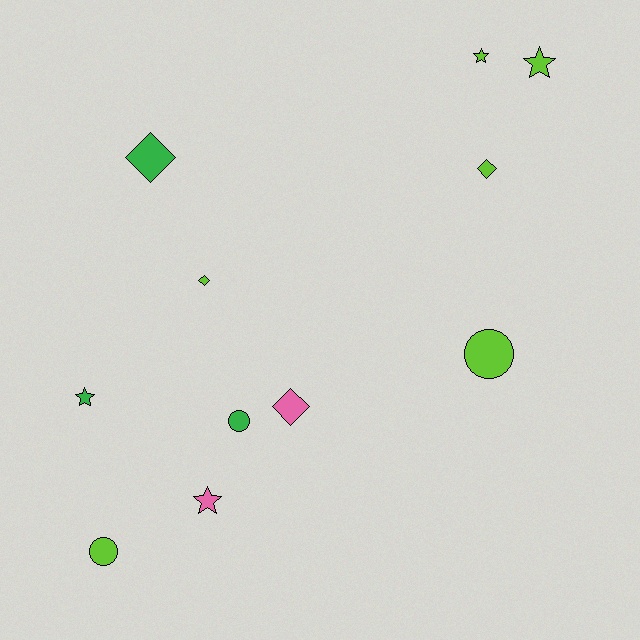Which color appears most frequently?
Lime, with 6 objects.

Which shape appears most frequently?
Diamond, with 4 objects.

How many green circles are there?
There is 1 green circle.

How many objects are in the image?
There are 11 objects.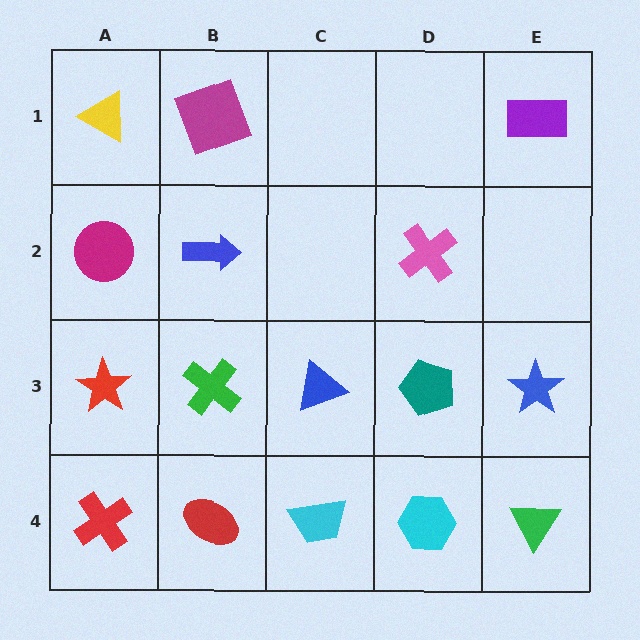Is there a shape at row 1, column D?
No, that cell is empty.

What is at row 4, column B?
A red ellipse.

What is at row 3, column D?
A teal pentagon.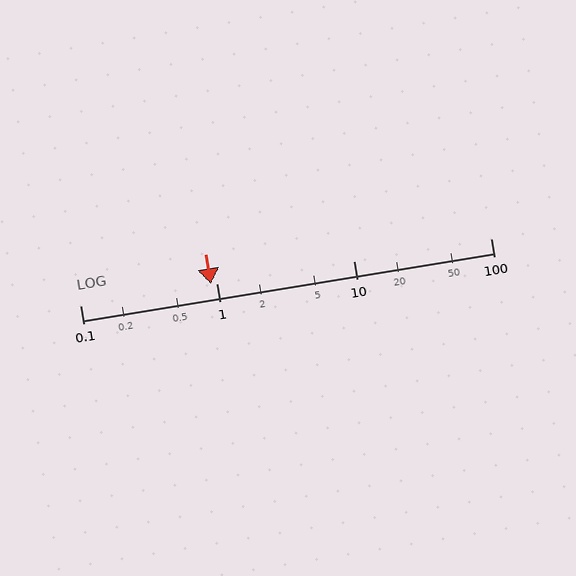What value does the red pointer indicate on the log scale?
The pointer indicates approximately 0.9.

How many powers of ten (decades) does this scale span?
The scale spans 3 decades, from 0.1 to 100.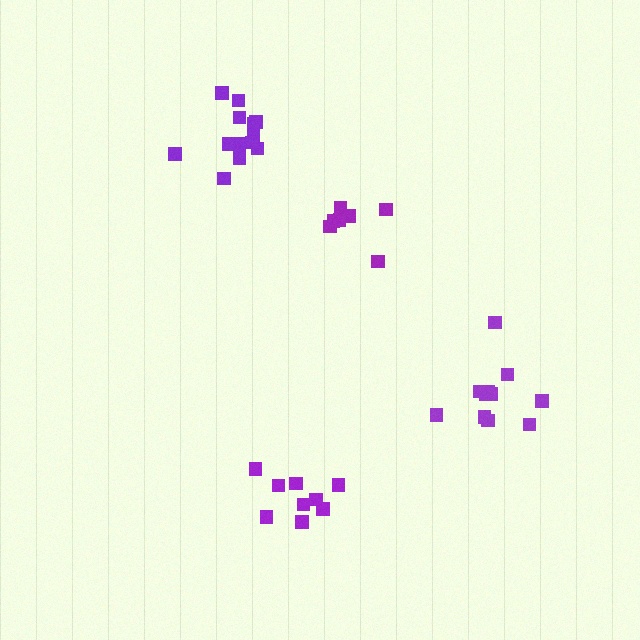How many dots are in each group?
Group 1: 13 dots, Group 2: 7 dots, Group 3: 9 dots, Group 4: 11 dots (40 total).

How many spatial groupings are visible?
There are 4 spatial groupings.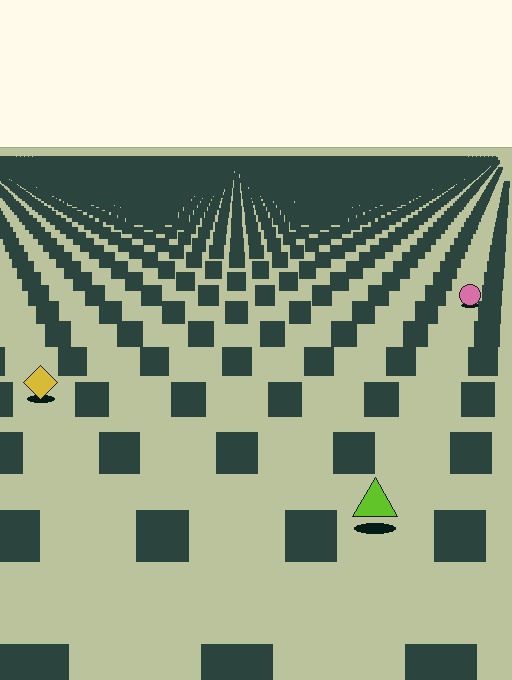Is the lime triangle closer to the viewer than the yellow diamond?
Yes. The lime triangle is closer — you can tell from the texture gradient: the ground texture is coarser near it.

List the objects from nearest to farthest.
From nearest to farthest: the lime triangle, the yellow diamond, the pink circle.